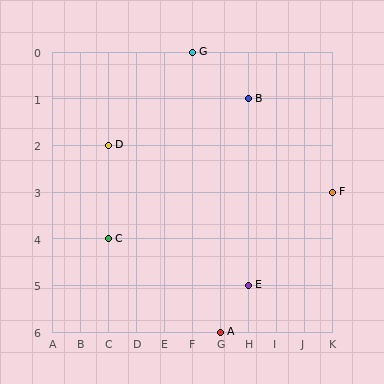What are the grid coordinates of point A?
Point A is at grid coordinates (G, 6).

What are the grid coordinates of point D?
Point D is at grid coordinates (C, 2).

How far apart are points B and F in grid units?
Points B and F are 3 columns and 2 rows apart (about 3.6 grid units diagonally).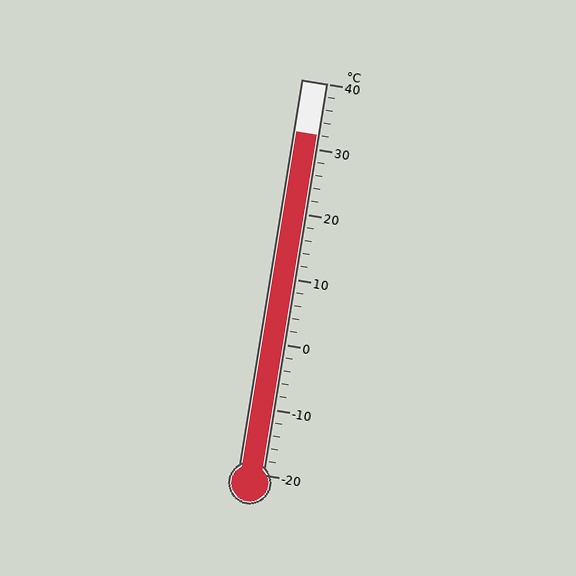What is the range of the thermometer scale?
The thermometer scale ranges from -20°C to 40°C.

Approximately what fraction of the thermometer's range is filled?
The thermometer is filled to approximately 85% of its range.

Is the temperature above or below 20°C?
The temperature is above 20°C.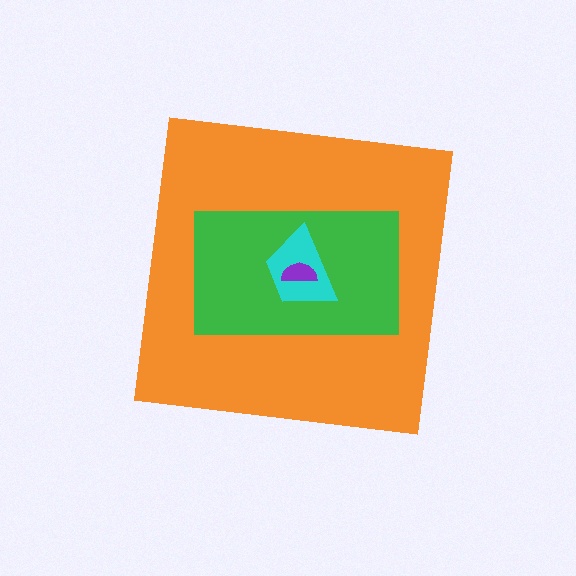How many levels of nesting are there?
4.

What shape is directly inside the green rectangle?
The cyan trapezoid.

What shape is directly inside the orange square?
The green rectangle.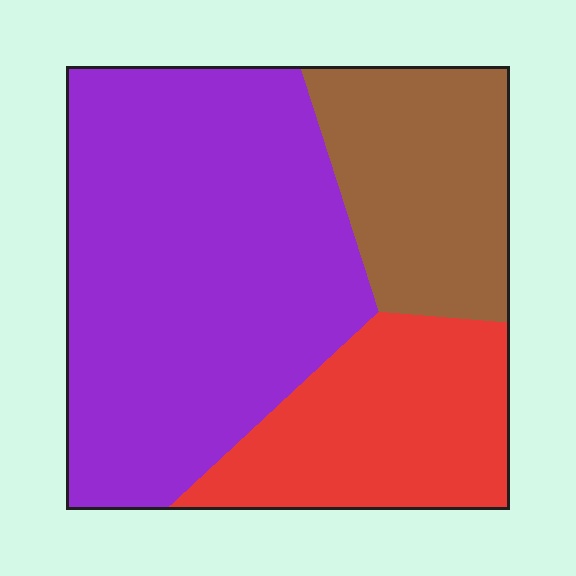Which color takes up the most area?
Purple, at roughly 55%.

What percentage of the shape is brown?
Brown takes up about one fifth (1/5) of the shape.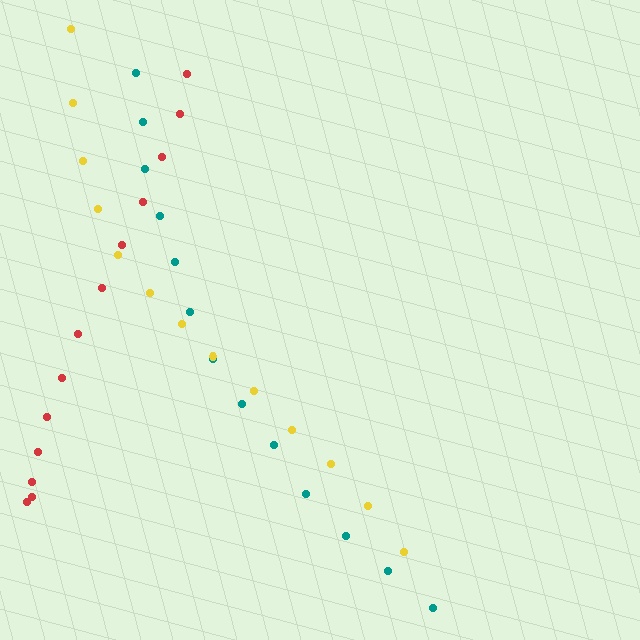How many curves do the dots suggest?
There are 3 distinct paths.